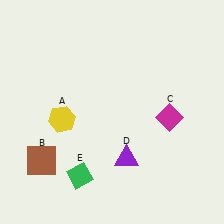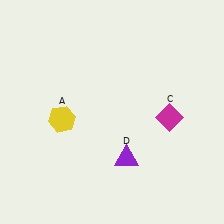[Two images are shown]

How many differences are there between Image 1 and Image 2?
There are 2 differences between the two images.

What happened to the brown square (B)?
The brown square (B) was removed in Image 2. It was in the bottom-left area of Image 1.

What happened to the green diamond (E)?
The green diamond (E) was removed in Image 2. It was in the bottom-left area of Image 1.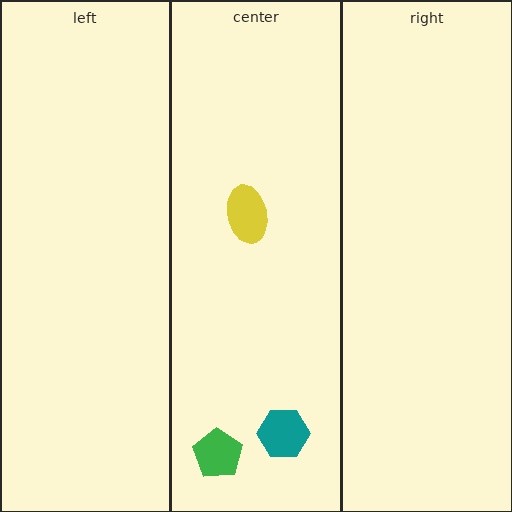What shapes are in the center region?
The yellow ellipse, the teal hexagon, the green pentagon.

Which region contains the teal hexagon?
The center region.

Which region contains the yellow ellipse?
The center region.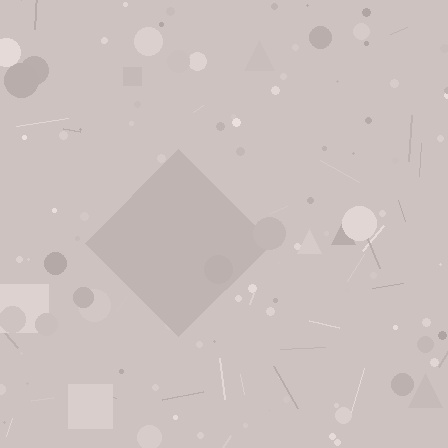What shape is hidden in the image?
A diamond is hidden in the image.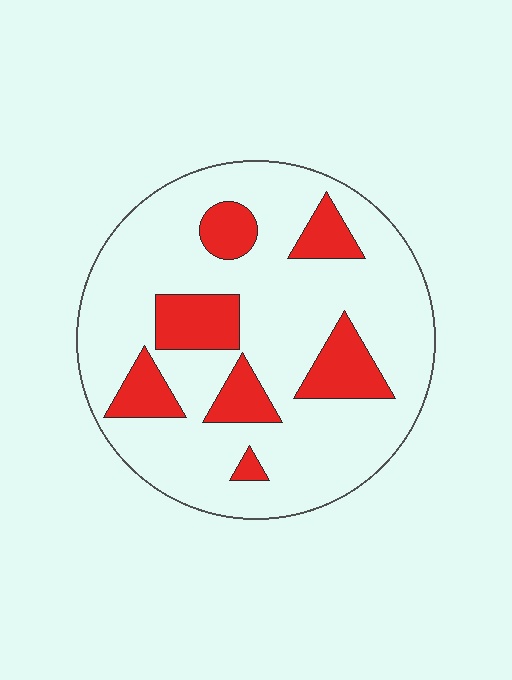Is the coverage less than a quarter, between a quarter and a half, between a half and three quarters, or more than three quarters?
Less than a quarter.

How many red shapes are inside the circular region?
7.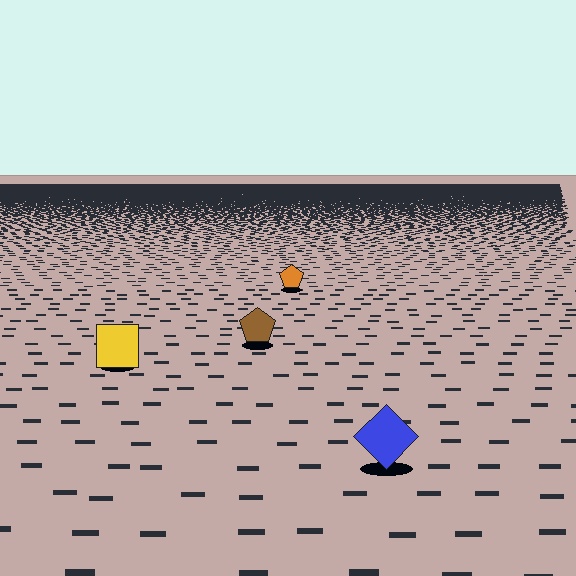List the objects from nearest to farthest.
From nearest to farthest: the blue diamond, the yellow square, the brown pentagon, the orange pentagon.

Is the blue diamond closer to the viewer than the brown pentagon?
Yes. The blue diamond is closer — you can tell from the texture gradient: the ground texture is coarser near it.